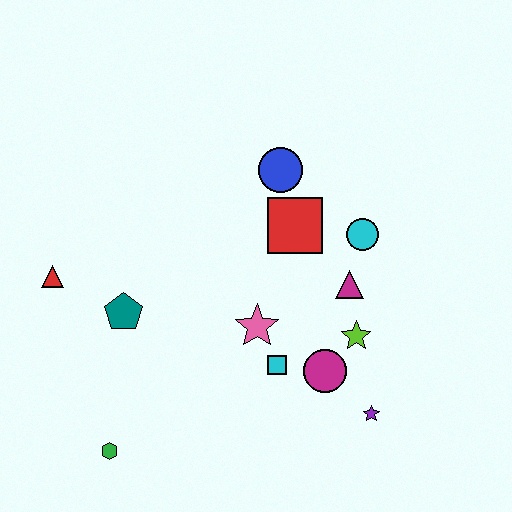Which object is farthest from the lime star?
The red triangle is farthest from the lime star.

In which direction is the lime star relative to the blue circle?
The lime star is below the blue circle.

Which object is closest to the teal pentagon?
The red triangle is closest to the teal pentagon.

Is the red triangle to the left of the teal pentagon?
Yes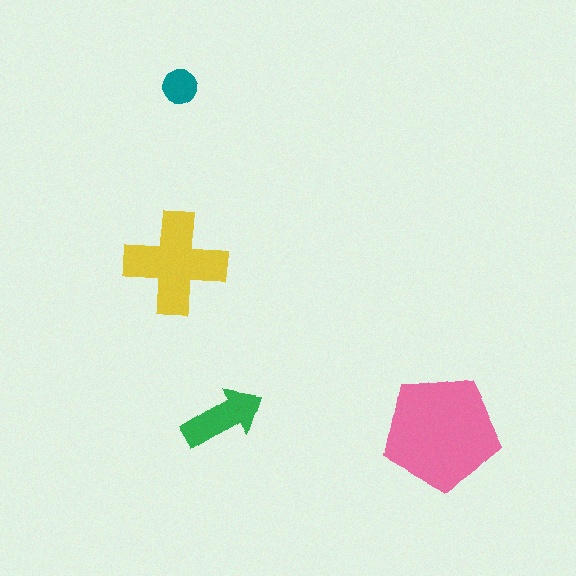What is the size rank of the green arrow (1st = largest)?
3rd.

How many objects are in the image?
There are 4 objects in the image.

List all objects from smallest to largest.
The teal circle, the green arrow, the yellow cross, the pink pentagon.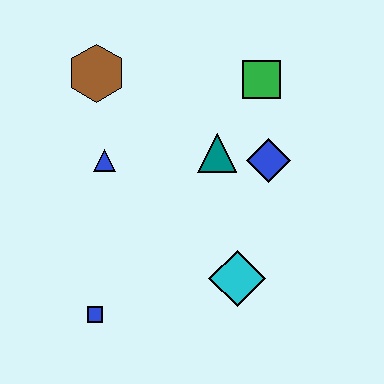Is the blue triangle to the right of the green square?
No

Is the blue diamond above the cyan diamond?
Yes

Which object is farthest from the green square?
The blue square is farthest from the green square.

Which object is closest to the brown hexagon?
The blue triangle is closest to the brown hexagon.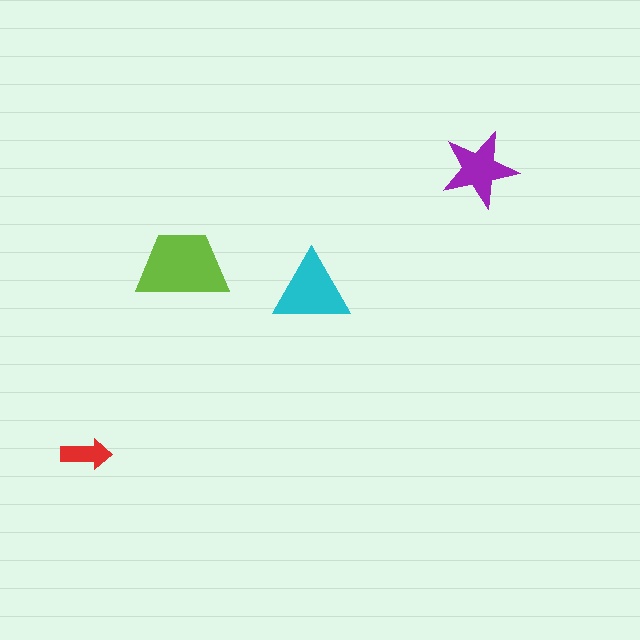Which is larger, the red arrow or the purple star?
The purple star.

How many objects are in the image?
There are 4 objects in the image.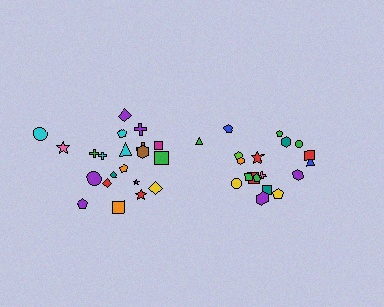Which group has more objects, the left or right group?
The left group.